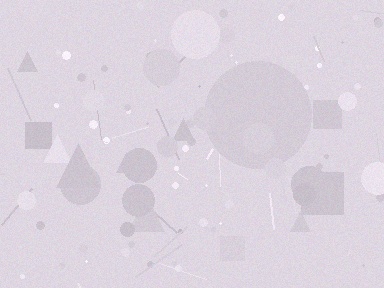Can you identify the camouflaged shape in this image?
The camouflaged shape is a circle.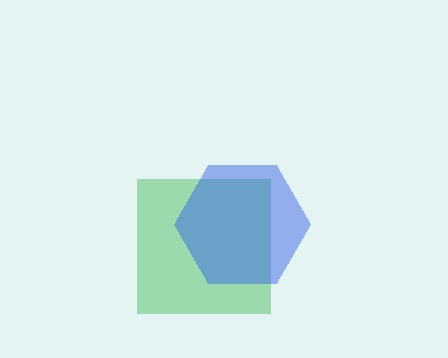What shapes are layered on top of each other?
The layered shapes are: a green square, a blue hexagon.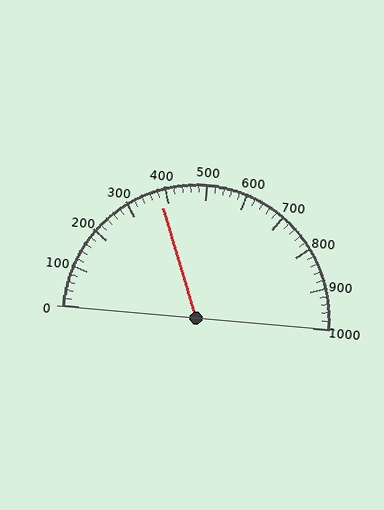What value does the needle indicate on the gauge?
The needle indicates approximately 380.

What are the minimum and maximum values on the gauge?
The gauge ranges from 0 to 1000.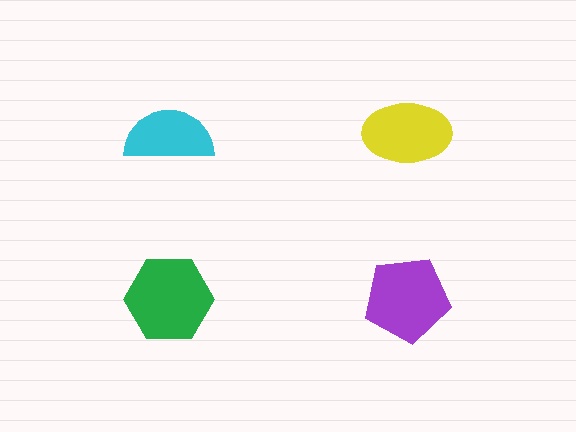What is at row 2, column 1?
A green hexagon.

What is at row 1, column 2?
A yellow ellipse.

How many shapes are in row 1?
2 shapes.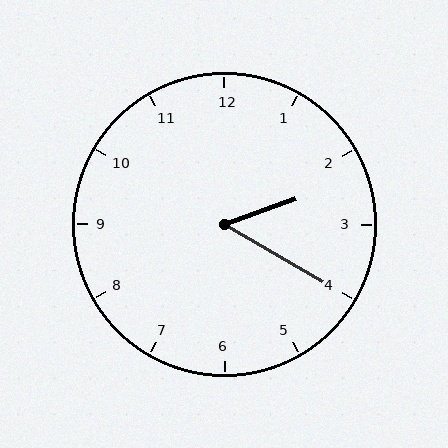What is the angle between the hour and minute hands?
Approximately 50 degrees.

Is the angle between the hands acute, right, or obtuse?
It is acute.